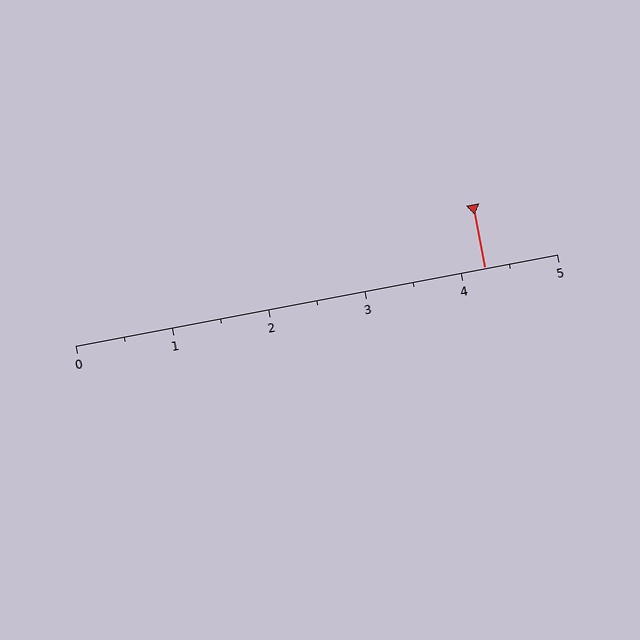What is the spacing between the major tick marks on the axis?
The major ticks are spaced 1 apart.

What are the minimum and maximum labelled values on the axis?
The axis runs from 0 to 5.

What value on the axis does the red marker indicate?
The marker indicates approximately 4.2.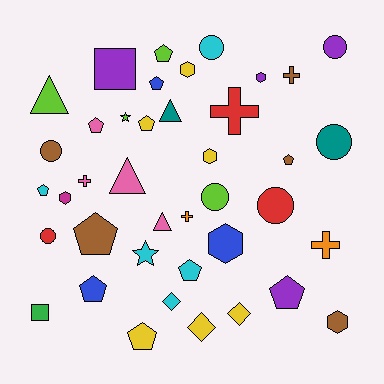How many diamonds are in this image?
There are 3 diamonds.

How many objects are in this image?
There are 40 objects.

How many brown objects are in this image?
There are 5 brown objects.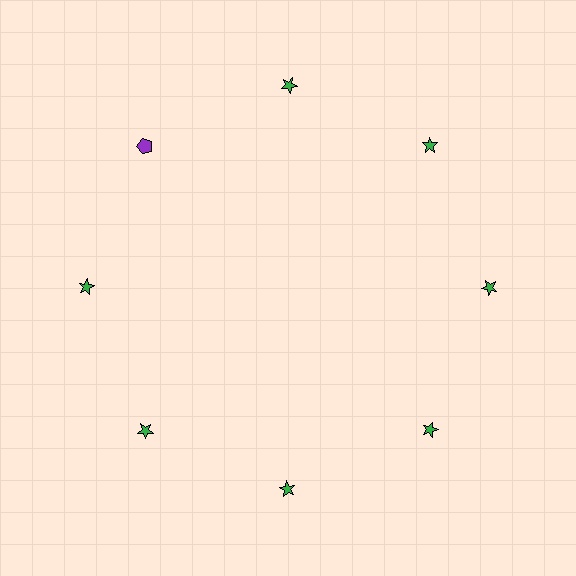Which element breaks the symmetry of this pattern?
The purple pentagon at roughly the 10 o'clock position breaks the symmetry. All other shapes are green stars.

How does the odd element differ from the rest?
It differs in both color (purple instead of green) and shape (pentagon instead of star).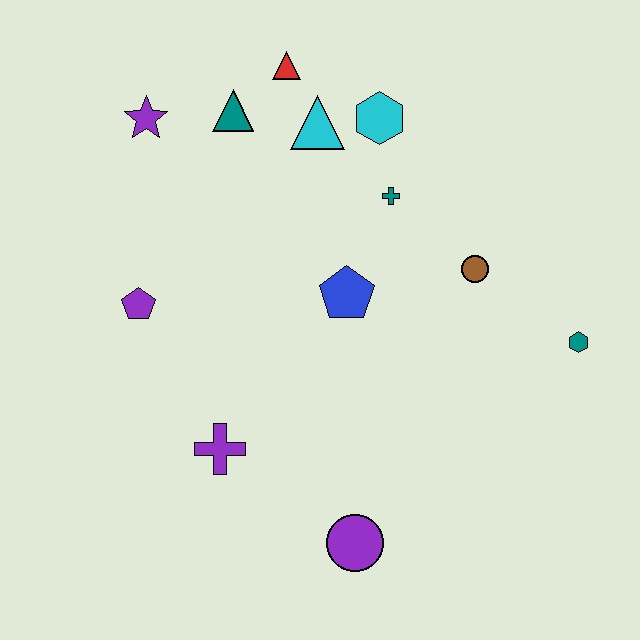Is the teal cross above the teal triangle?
No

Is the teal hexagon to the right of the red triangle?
Yes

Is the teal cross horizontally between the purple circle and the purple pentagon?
No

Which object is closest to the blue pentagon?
The teal cross is closest to the blue pentagon.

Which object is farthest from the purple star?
The teal hexagon is farthest from the purple star.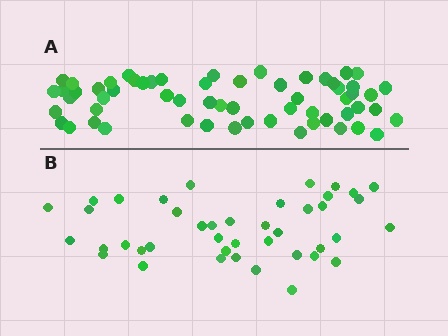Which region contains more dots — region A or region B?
Region A (the top region) has more dots.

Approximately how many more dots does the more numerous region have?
Region A has approximately 20 more dots than region B.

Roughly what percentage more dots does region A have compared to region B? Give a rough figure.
About 45% more.